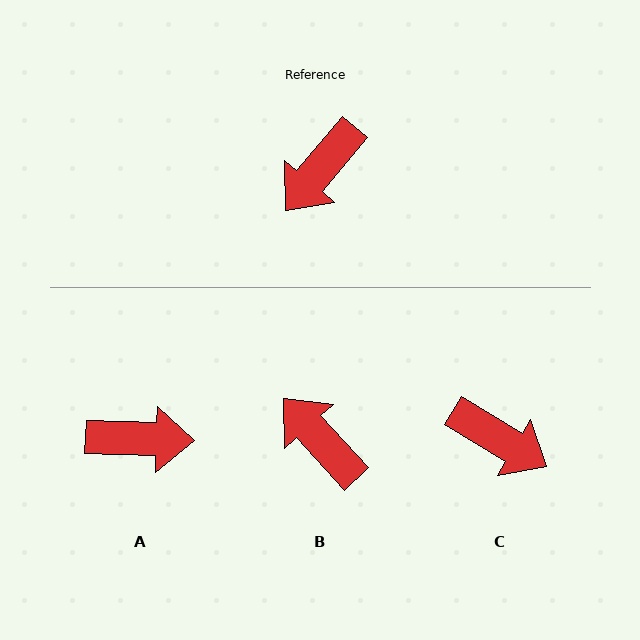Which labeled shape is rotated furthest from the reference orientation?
A, about 128 degrees away.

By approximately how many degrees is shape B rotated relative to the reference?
Approximately 98 degrees clockwise.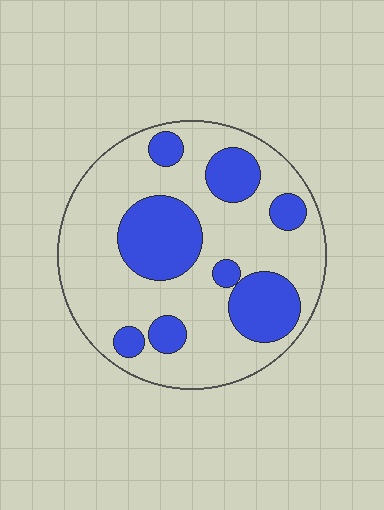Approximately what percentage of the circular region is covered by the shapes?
Approximately 30%.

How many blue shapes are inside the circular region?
8.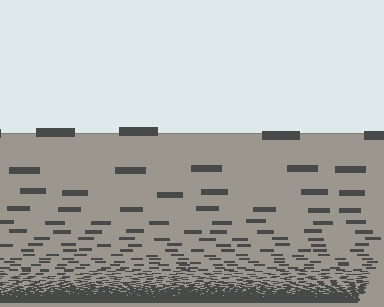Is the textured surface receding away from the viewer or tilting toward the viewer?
The surface appears to tilt toward the viewer. Texture elements get larger and sparser toward the top.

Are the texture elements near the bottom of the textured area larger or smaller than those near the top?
Smaller. The gradient is inverted — elements near the bottom are smaller and denser.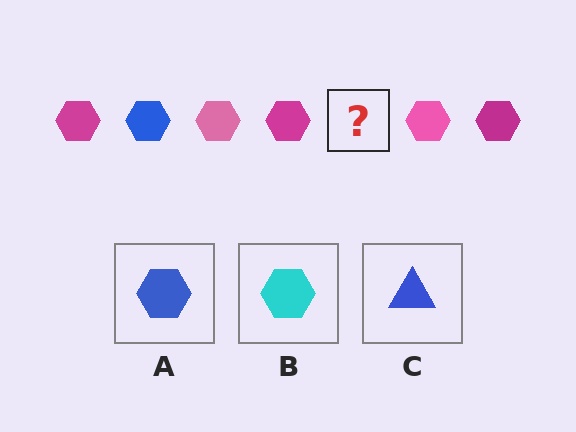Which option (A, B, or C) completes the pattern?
A.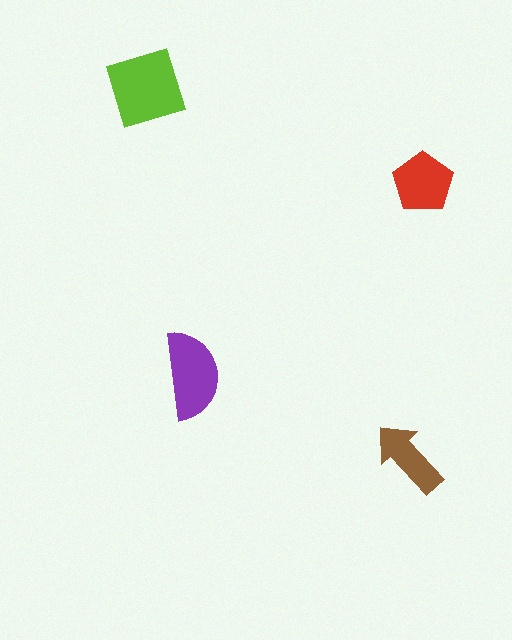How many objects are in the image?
There are 4 objects in the image.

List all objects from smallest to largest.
The brown arrow, the red pentagon, the purple semicircle, the lime diamond.